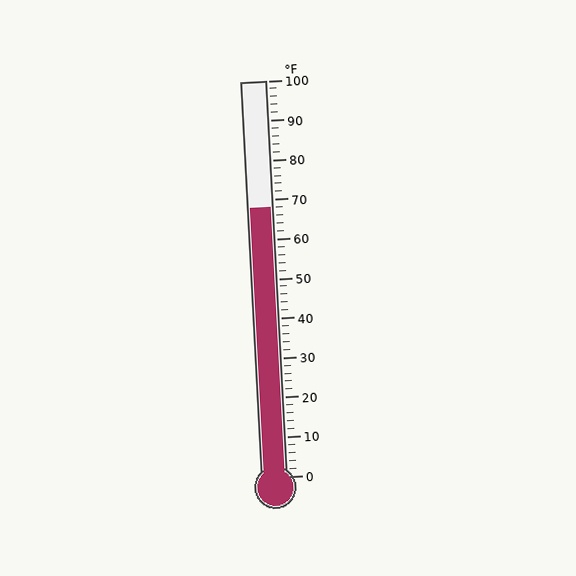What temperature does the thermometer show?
The thermometer shows approximately 68°F.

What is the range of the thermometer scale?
The thermometer scale ranges from 0°F to 100°F.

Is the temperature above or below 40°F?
The temperature is above 40°F.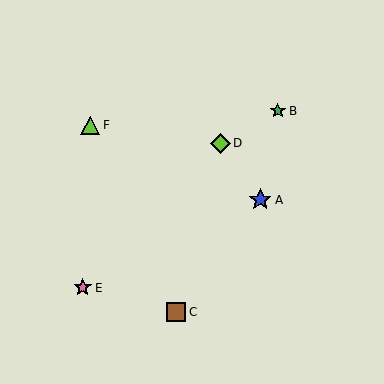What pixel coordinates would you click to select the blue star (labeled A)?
Click at (260, 200) to select the blue star A.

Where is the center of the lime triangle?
The center of the lime triangle is at (90, 125).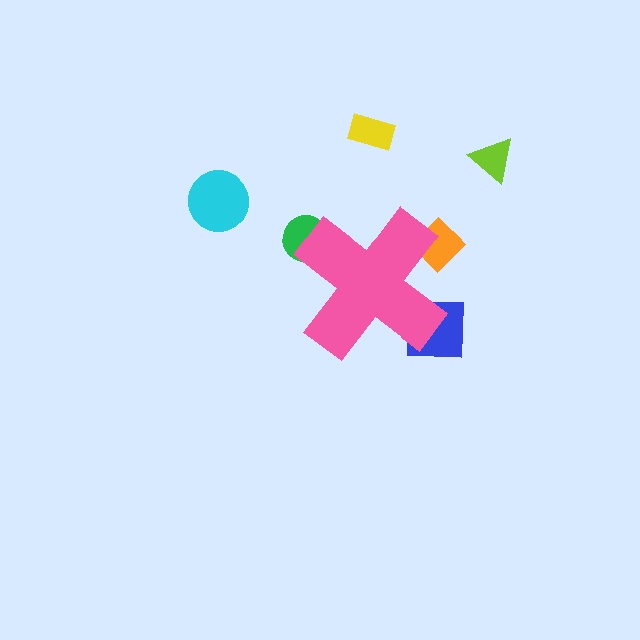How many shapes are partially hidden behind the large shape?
3 shapes are partially hidden.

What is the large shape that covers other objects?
A pink cross.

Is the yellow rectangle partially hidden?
No, the yellow rectangle is fully visible.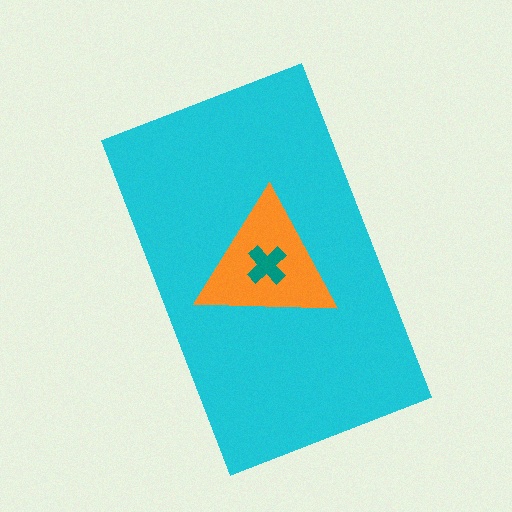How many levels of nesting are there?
3.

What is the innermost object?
The teal cross.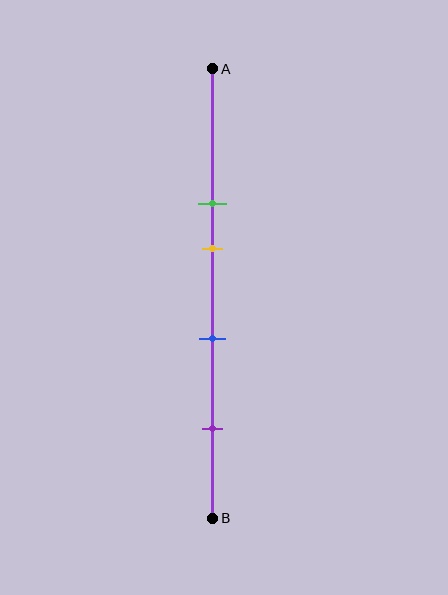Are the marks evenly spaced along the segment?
No, the marks are not evenly spaced.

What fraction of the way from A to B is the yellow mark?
The yellow mark is approximately 40% (0.4) of the way from A to B.